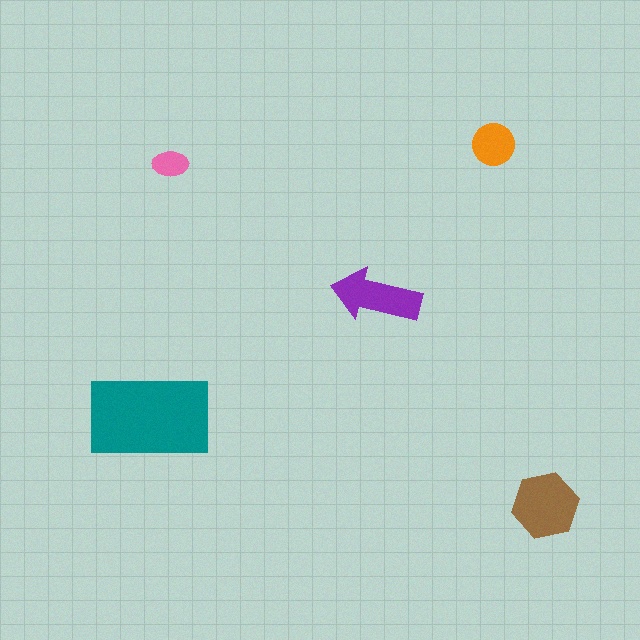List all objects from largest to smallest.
The teal rectangle, the brown hexagon, the purple arrow, the orange circle, the pink ellipse.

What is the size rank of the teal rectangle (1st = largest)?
1st.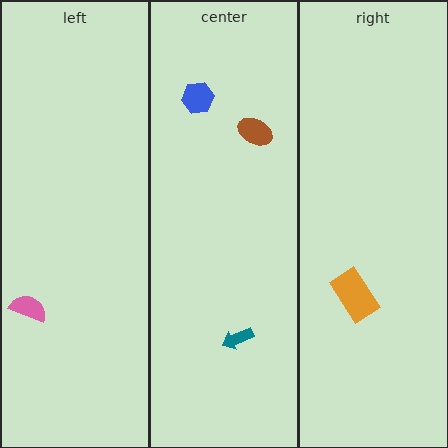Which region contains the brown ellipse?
The center region.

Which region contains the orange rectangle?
The right region.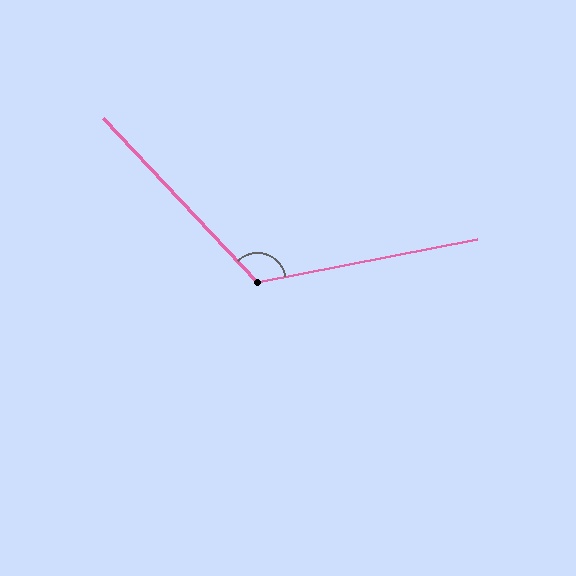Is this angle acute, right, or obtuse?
It is obtuse.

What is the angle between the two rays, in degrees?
Approximately 122 degrees.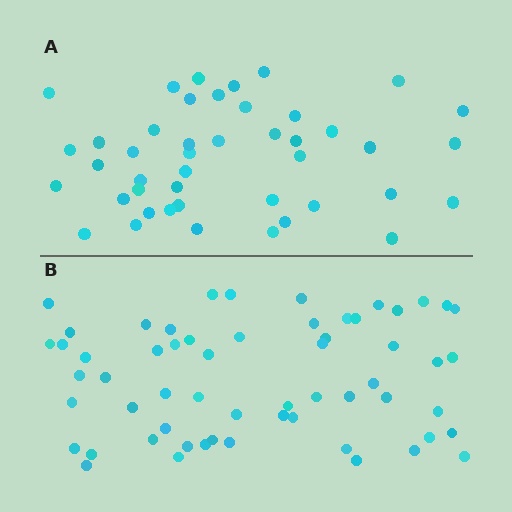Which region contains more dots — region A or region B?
Region B (the bottom region) has more dots.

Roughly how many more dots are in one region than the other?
Region B has approximately 15 more dots than region A.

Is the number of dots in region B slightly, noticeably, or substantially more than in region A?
Region B has noticeably more, but not dramatically so. The ratio is roughly 1.3 to 1.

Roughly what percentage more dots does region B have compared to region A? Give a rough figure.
About 35% more.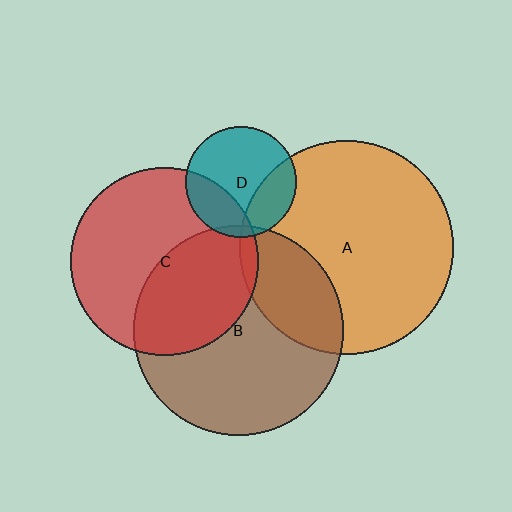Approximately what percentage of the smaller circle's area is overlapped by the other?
Approximately 25%.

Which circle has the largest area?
Circle A (orange).